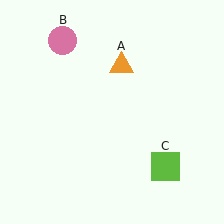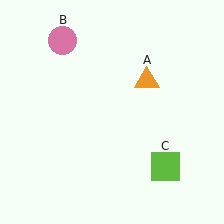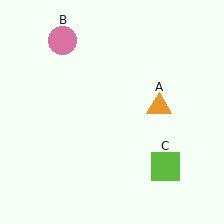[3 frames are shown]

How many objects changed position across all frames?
1 object changed position: orange triangle (object A).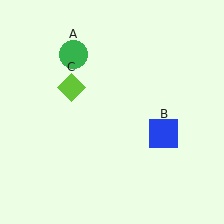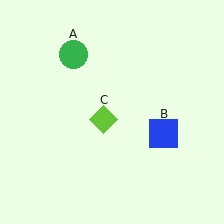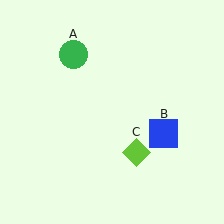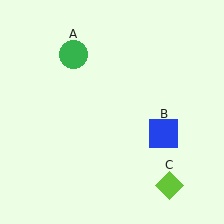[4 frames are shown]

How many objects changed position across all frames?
1 object changed position: lime diamond (object C).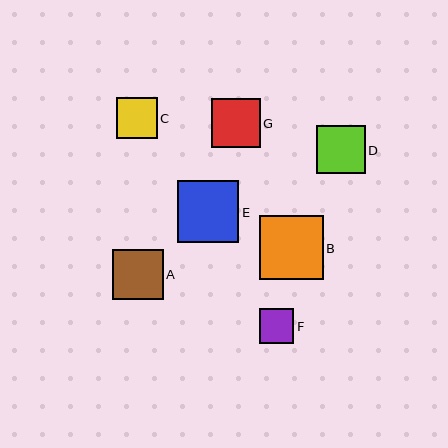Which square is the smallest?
Square F is the smallest with a size of approximately 35 pixels.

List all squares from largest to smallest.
From largest to smallest: B, E, A, G, D, C, F.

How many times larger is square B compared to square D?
Square B is approximately 1.3 times the size of square D.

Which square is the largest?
Square B is the largest with a size of approximately 64 pixels.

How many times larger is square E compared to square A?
Square E is approximately 1.2 times the size of square A.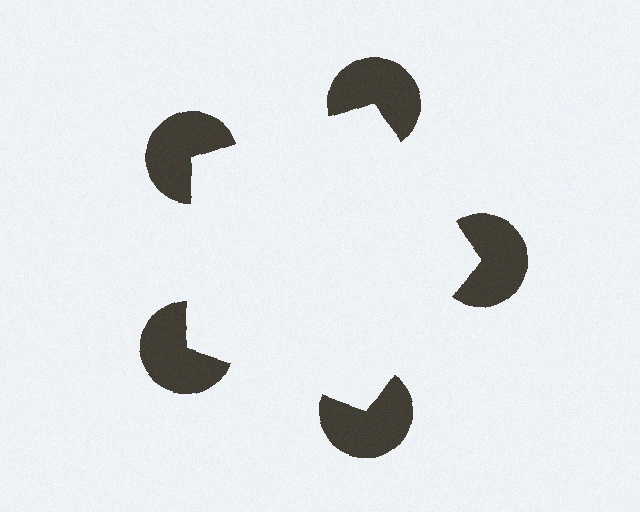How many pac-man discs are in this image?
There are 5 — one at each vertex of the illusory pentagon.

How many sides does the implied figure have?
5 sides.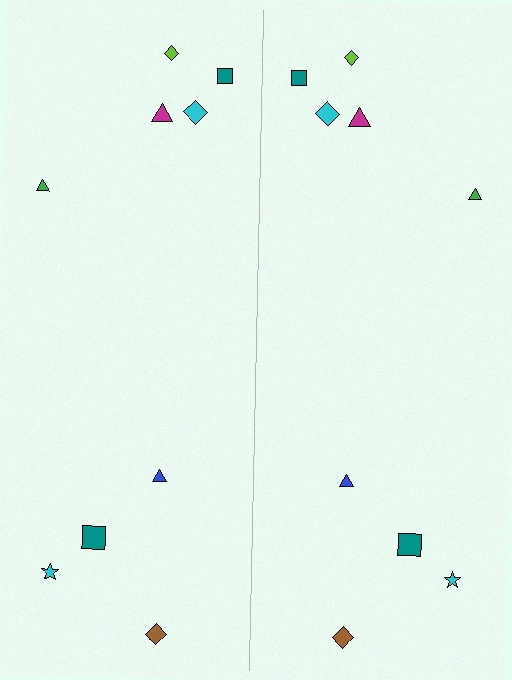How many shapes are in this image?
There are 18 shapes in this image.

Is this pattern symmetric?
Yes, this pattern has bilateral (reflection) symmetry.